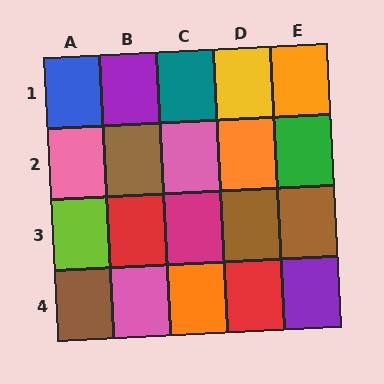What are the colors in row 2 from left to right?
Pink, brown, pink, orange, green.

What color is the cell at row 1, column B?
Purple.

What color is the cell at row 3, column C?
Magenta.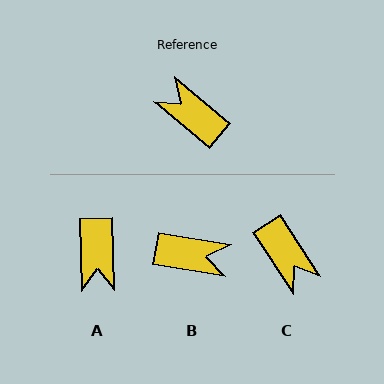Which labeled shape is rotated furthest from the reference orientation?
C, about 163 degrees away.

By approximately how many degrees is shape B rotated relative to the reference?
Approximately 150 degrees clockwise.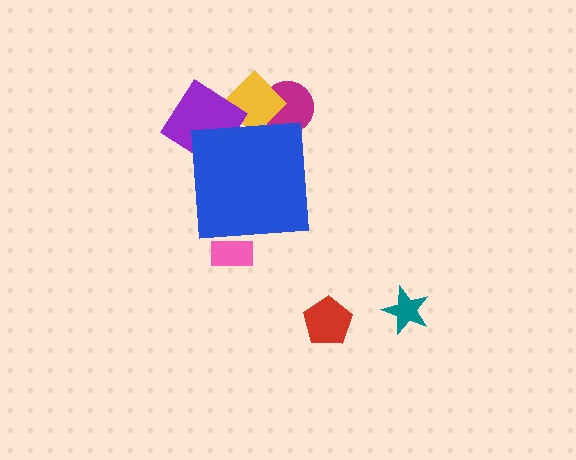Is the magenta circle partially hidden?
Yes, the magenta circle is partially hidden behind the blue square.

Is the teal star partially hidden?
No, the teal star is fully visible.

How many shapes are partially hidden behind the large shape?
4 shapes are partially hidden.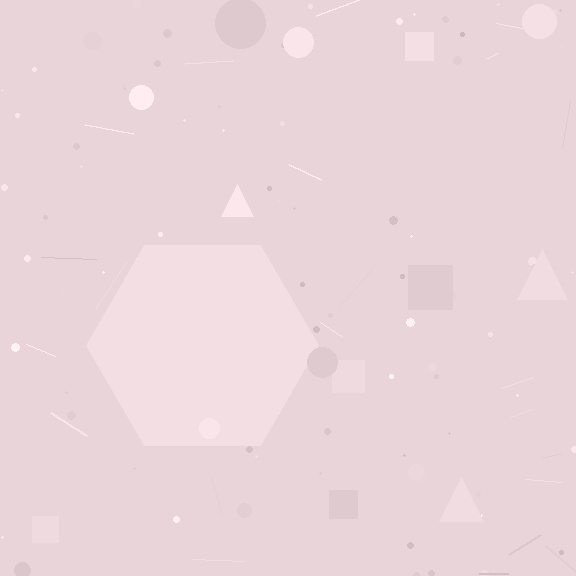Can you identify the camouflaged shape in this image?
The camouflaged shape is a hexagon.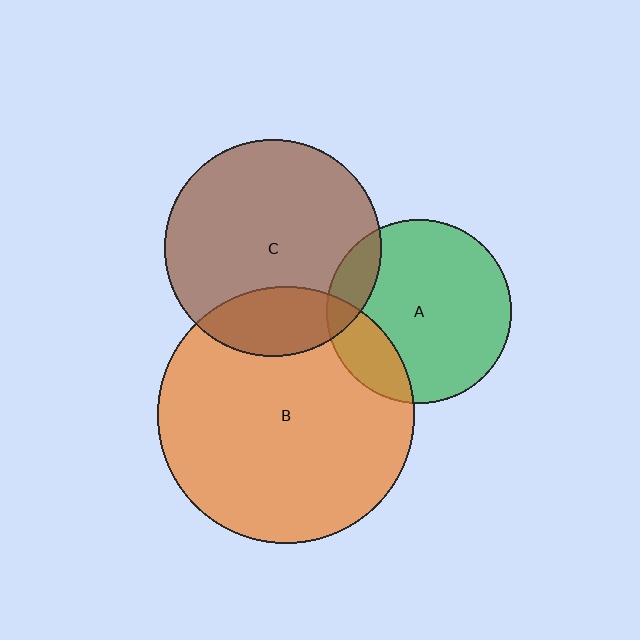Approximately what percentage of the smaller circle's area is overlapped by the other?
Approximately 15%.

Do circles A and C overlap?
Yes.